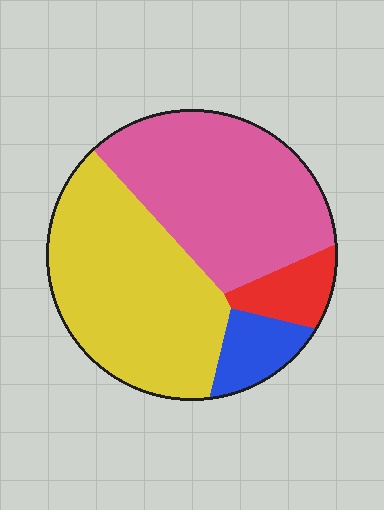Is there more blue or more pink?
Pink.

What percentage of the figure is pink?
Pink takes up about two fifths (2/5) of the figure.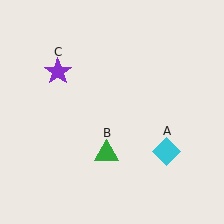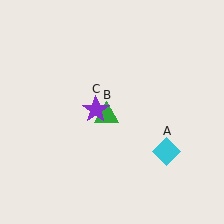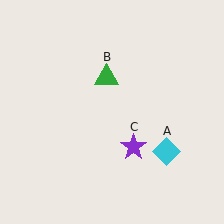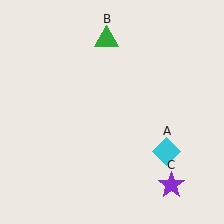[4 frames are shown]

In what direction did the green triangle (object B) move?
The green triangle (object B) moved up.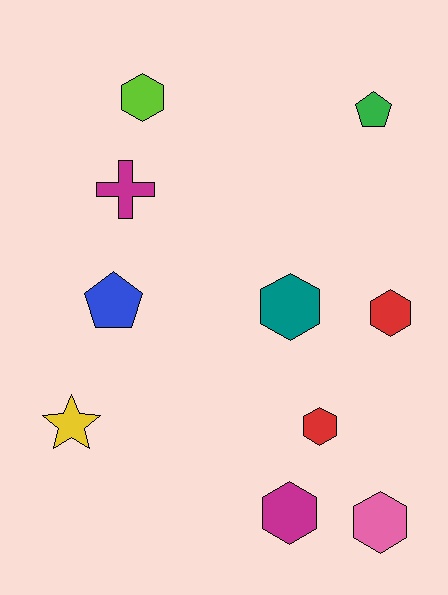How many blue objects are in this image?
There is 1 blue object.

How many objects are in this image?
There are 10 objects.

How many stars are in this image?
There is 1 star.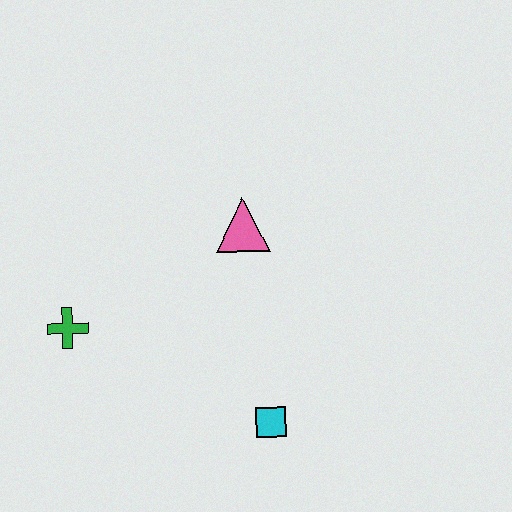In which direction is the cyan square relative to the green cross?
The cyan square is to the right of the green cross.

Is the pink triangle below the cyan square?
No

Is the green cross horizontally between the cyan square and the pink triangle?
No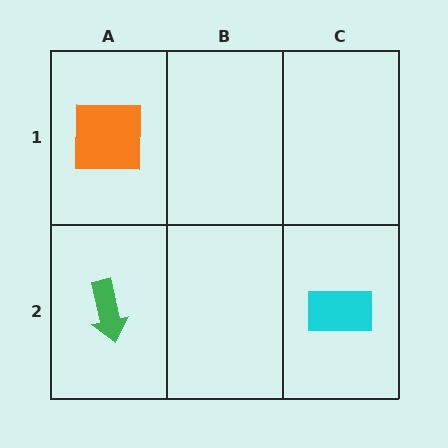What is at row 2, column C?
A cyan rectangle.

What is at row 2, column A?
A green arrow.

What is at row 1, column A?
An orange square.